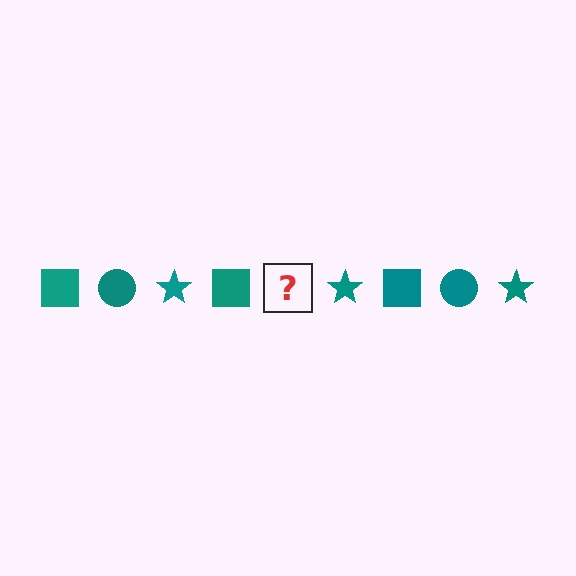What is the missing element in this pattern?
The missing element is a teal circle.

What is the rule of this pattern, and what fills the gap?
The rule is that the pattern cycles through square, circle, star shapes in teal. The gap should be filled with a teal circle.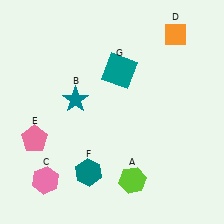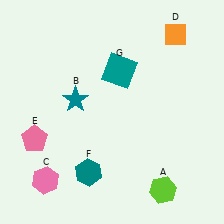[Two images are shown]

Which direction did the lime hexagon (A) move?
The lime hexagon (A) moved right.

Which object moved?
The lime hexagon (A) moved right.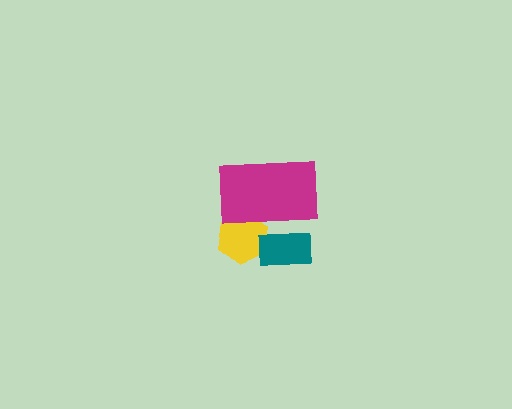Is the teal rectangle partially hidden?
No, no other shape covers it.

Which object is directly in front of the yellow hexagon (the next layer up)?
The magenta rectangle is directly in front of the yellow hexagon.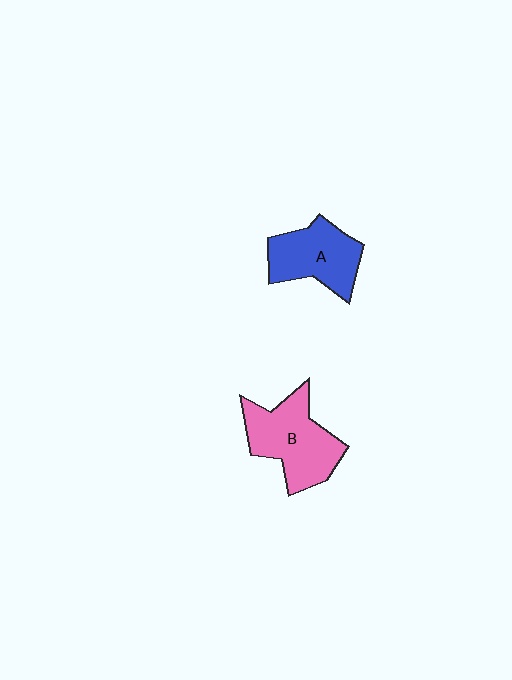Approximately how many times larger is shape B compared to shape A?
Approximately 1.2 times.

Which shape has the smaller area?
Shape A (blue).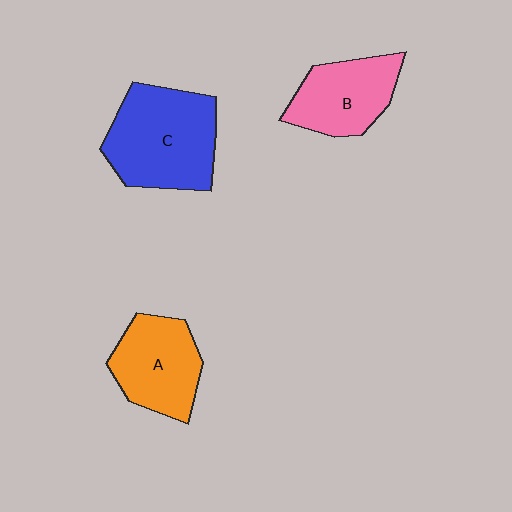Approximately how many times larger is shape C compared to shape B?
Approximately 1.5 times.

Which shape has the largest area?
Shape C (blue).